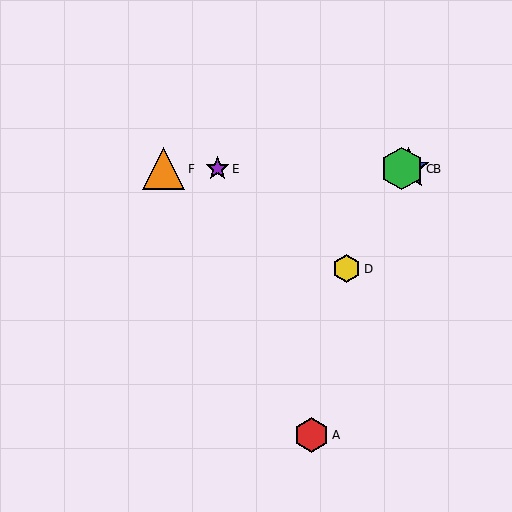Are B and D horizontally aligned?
No, B is at y≈169 and D is at y≈269.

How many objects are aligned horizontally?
4 objects (B, C, E, F) are aligned horizontally.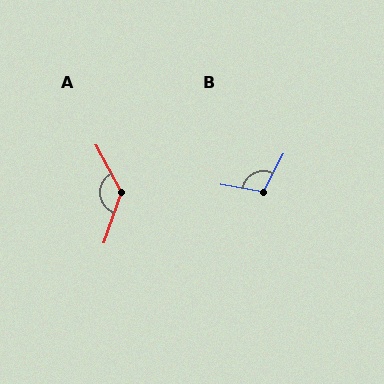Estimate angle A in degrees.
Approximately 133 degrees.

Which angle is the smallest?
B, at approximately 108 degrees.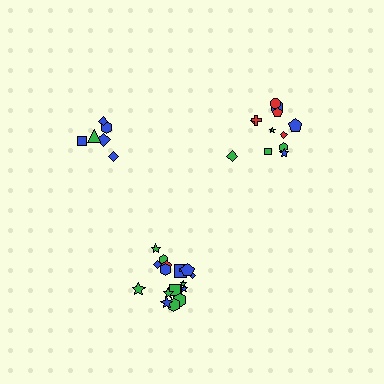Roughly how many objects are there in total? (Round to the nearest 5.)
Roughly 35 objects in total.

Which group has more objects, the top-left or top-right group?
The top-right group.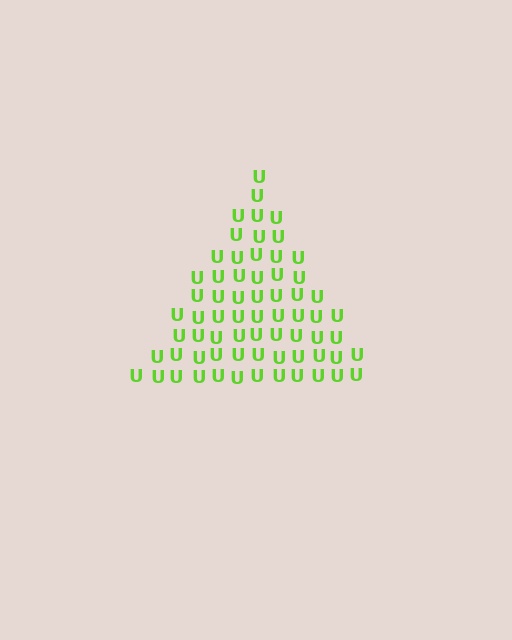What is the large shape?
The large shape is a triangle.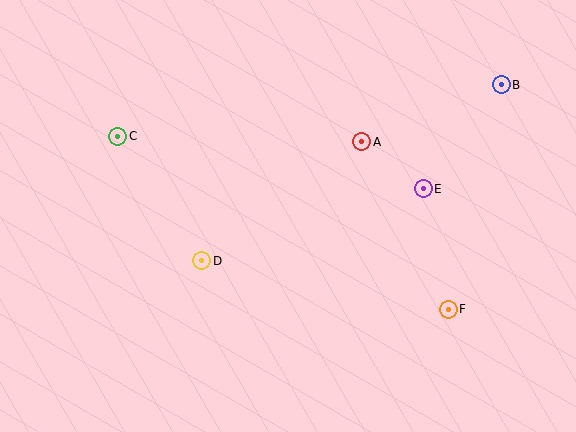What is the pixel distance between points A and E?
The distance between A and E is 78 pixels.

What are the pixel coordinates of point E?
Point E is at (423, 189).